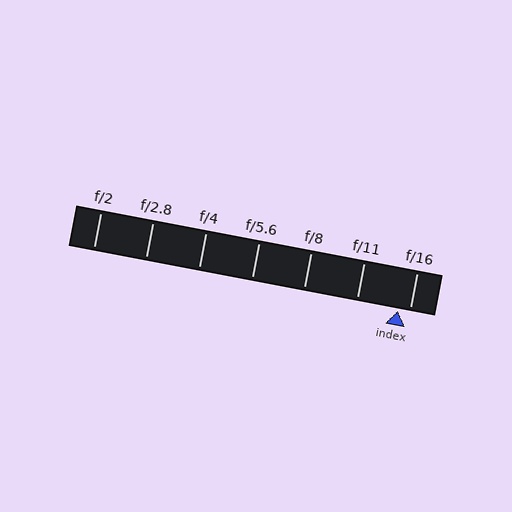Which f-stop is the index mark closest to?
The index mark is closest to f/16.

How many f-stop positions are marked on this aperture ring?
There are 7 f-stop positions marked.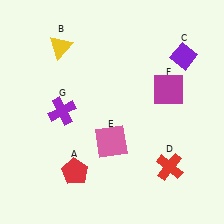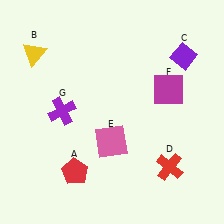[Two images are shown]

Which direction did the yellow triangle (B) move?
The yellow triangle (B) moved left.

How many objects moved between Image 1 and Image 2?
1 object moved between the two images.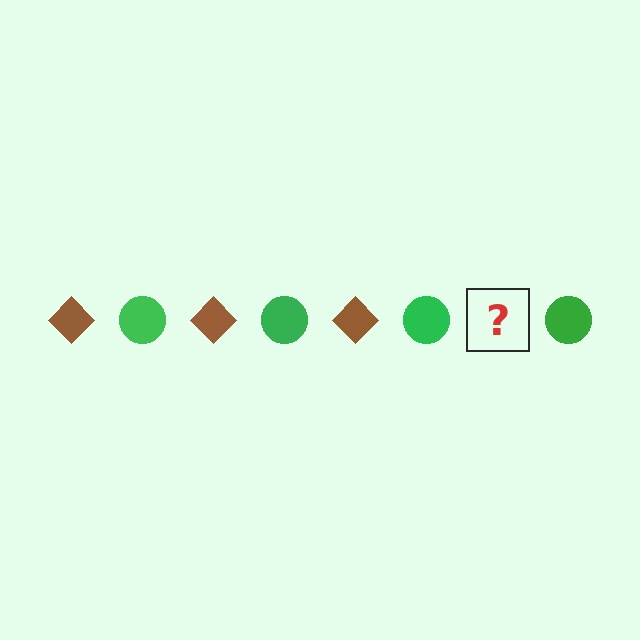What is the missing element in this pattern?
The missing element is a brown diamond.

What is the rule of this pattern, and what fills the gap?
The rule is that the pattern alternates between brown diamond and green circle. The gap should be filled with a brown diamond.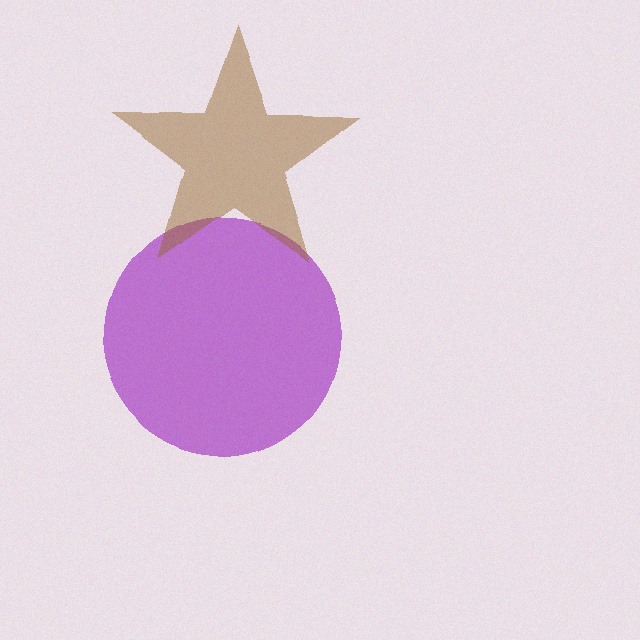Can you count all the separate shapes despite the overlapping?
Yes, there are 2 separate shapes.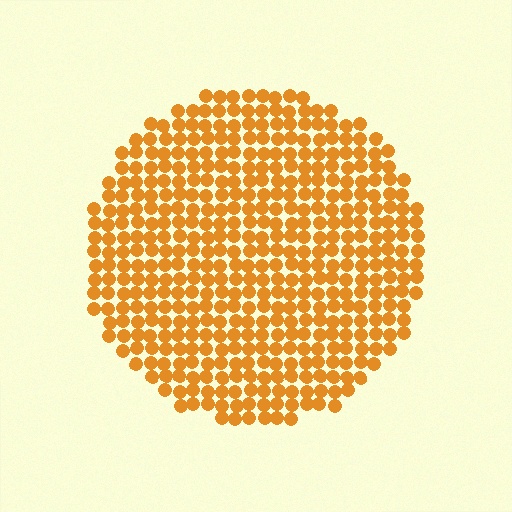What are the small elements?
The small elements are circles.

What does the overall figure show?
The overall figure shows a circle.